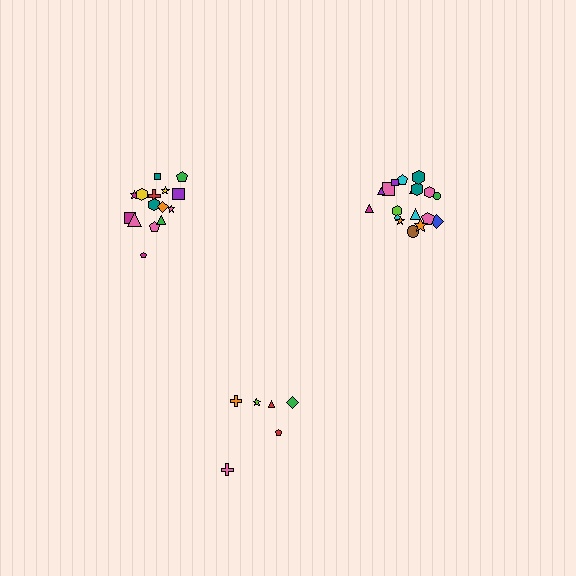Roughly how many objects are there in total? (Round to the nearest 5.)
Roughly 40 objects in total.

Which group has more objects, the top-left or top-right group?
The top-right group.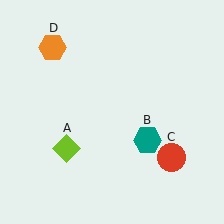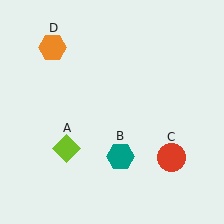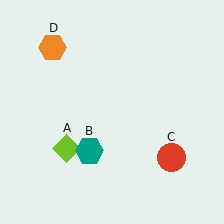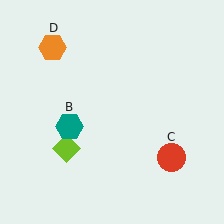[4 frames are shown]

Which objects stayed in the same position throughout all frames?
Lime diamond (object A) and red circle (object C) and orange hexagon (object D) remained stationary.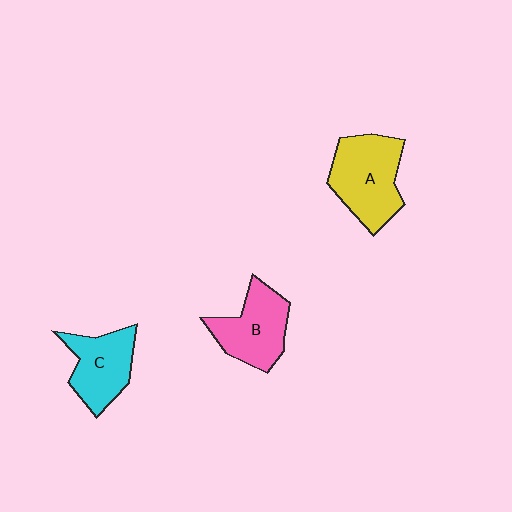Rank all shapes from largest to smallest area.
From largest to smallest: A (yellow), B (pink), C (cyan).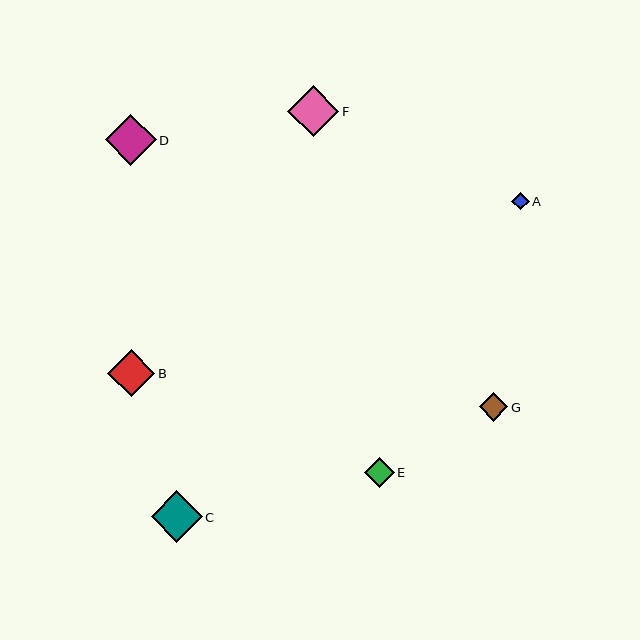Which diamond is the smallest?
Diamond A is the smallest with a size of approximately 17 pixels.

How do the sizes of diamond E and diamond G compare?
Diamond E and diamond G are approximately the same size.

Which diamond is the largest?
Diamond C is the largest with a size of approximately 51 pixels.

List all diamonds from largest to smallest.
From largest to smallest: C, F, D, B, E, G, A.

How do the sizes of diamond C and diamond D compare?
Diamond C and diamond D are approximately the same size.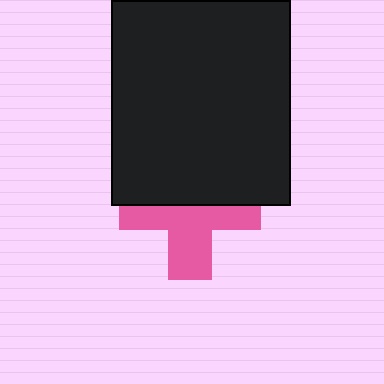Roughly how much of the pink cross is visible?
About half of it is visible (roughly 54%).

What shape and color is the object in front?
The object in front is a black rectangle.